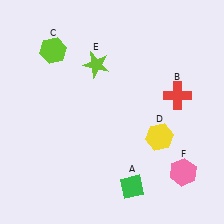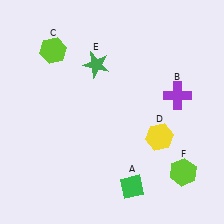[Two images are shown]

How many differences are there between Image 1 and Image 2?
There are 3 differences between the two images.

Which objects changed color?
B changed from red to purple. E changed from lime to green. F changed from pink to lime.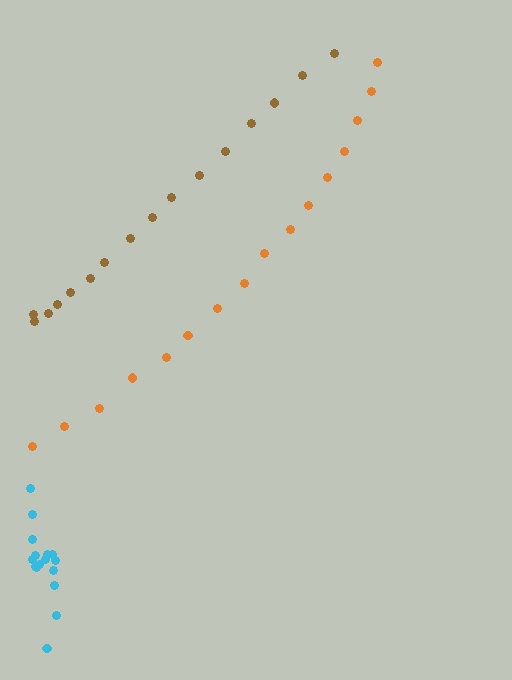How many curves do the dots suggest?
There are 3 distinct paths.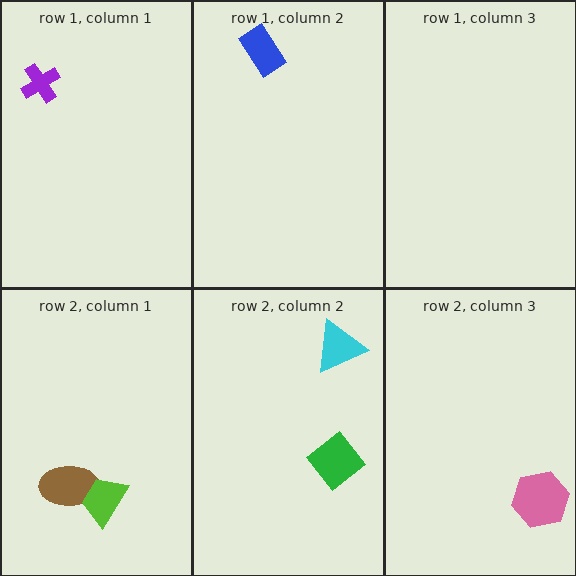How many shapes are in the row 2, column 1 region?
2.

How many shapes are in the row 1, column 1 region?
1.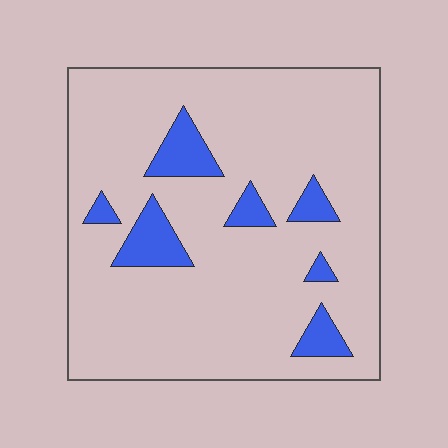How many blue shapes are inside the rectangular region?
7.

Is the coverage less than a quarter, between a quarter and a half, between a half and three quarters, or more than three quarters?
Less than a quarter.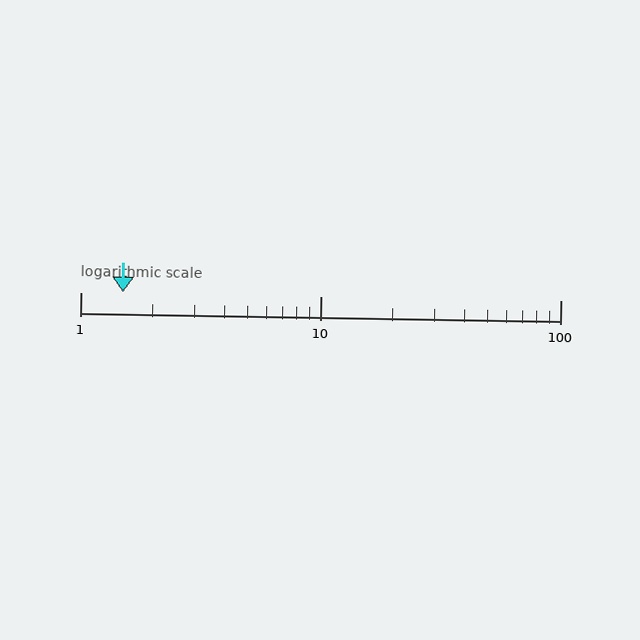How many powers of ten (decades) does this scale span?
The scale spans 2 decades, from 1 to 100.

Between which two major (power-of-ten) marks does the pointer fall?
The pointer is between 1 and 10.